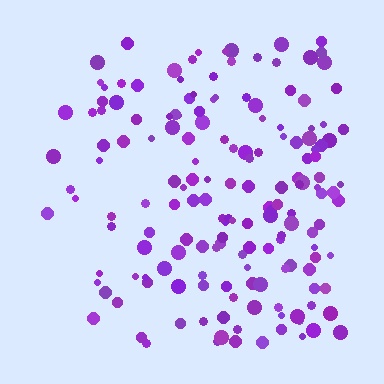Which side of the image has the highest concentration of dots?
The right.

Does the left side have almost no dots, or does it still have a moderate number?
Still a moderate number, just noticeably fewer than the right.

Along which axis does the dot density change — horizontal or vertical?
Horizontal.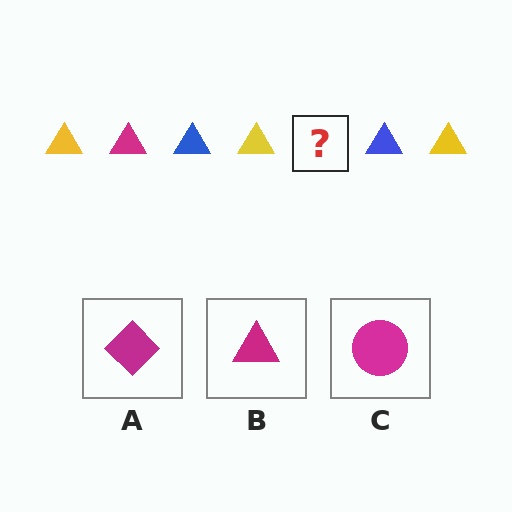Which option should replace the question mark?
Option B.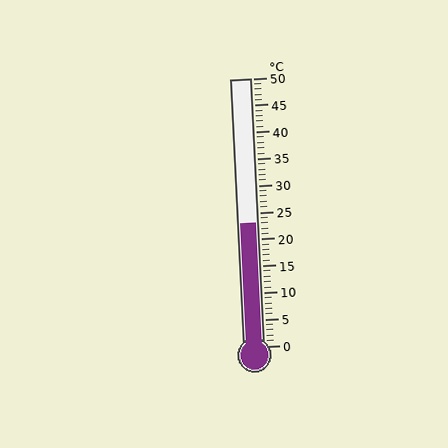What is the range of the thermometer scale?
The thermometer scale ranges from 0°C to 50°C.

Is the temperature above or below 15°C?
The temperature is above 15°C.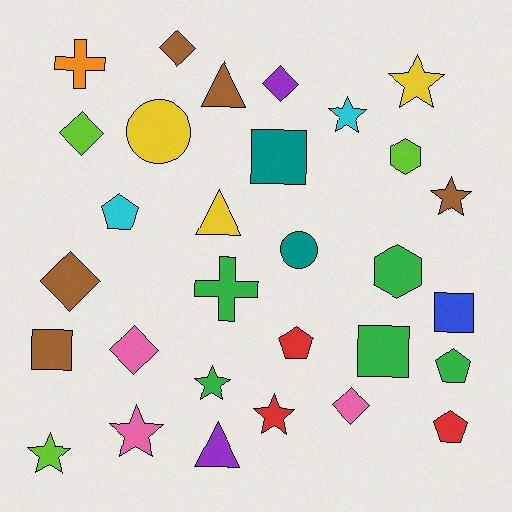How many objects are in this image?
There are 30 objects.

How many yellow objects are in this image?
There are 3 yellow objects.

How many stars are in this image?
There are 7 stars.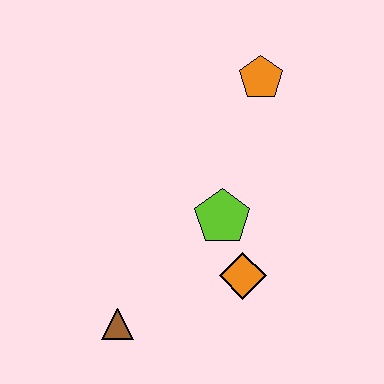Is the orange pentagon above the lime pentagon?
Yes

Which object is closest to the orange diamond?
The lime pentagon is closest to the orange diamond.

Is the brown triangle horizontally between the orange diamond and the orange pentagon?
No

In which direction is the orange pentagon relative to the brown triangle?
The orange pentagon is above the brown triangle.